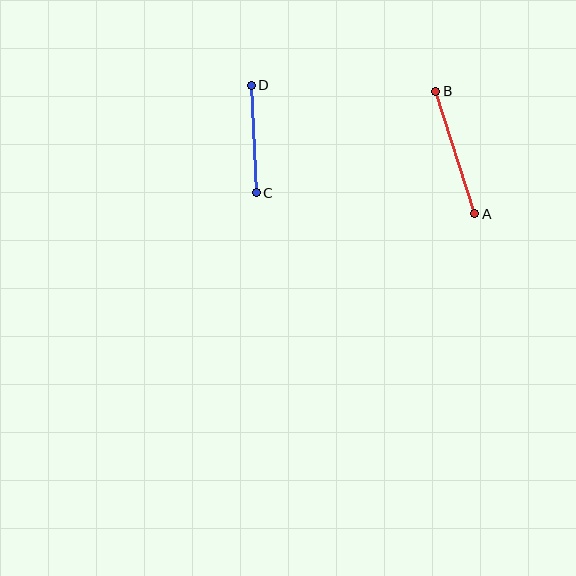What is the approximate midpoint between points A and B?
The midpoint is at approximately (455, 152) pixels.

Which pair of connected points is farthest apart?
Points A and B are farthest apart.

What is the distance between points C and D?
The distance is approximately 107 pixels.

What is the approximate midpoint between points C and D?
The midpoint is at approximately (254, 139) pixels.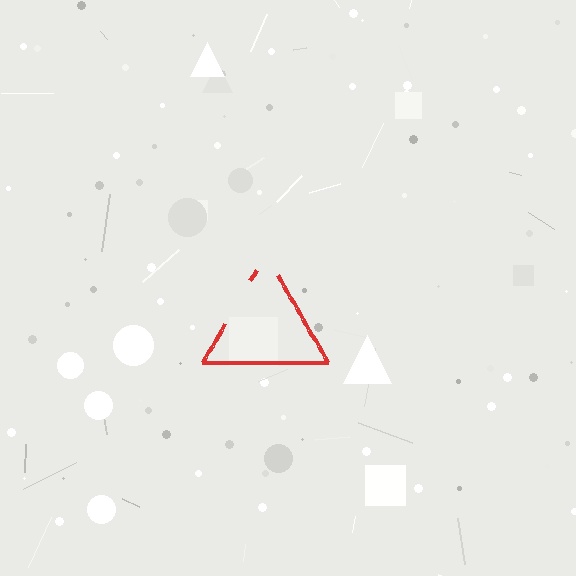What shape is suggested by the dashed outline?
The dashed outline suggests a triangle.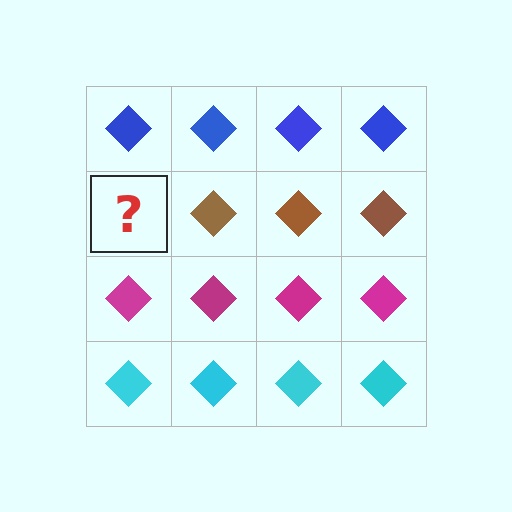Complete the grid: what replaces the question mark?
The question mark should be replaced with a brown diamond.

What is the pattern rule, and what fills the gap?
The rule is that each row has a consistent color. The gap should be filled with a brown diamond.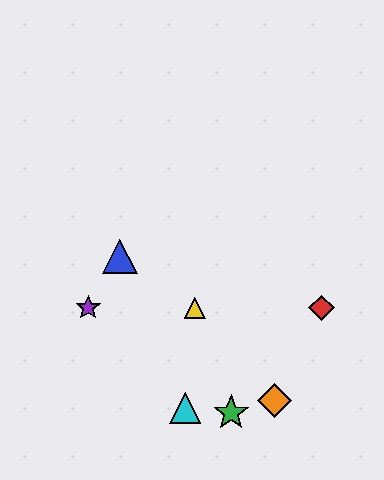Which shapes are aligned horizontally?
The red diamond, the yellow triangle, the purple star are aligned horizontally.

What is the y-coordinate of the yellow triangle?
The yellow triangle is at y≈308.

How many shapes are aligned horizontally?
3 shapes (the red diamond, the yellow triangle, the purple star) are aligned horizontally.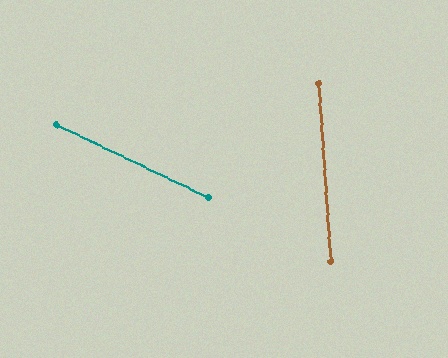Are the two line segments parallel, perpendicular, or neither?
Neither parallel nor perpendicular — they differ by about 61°.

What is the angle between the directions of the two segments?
Approximately 61 degrees.